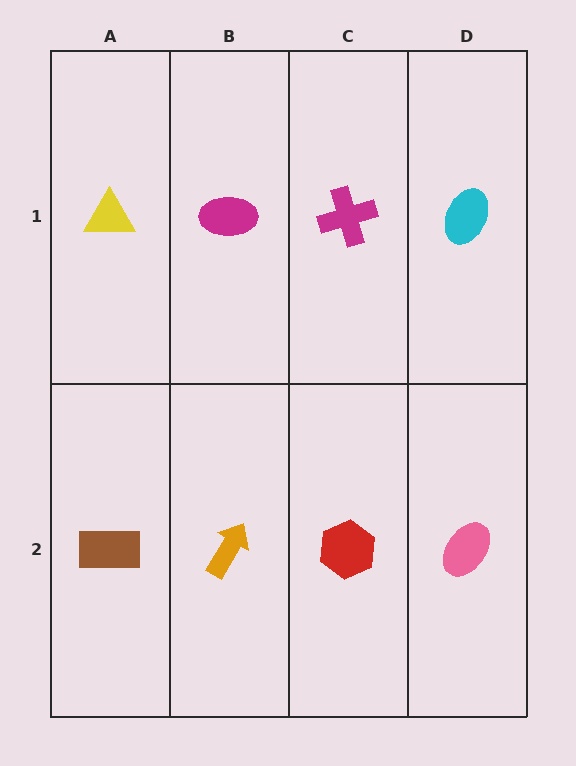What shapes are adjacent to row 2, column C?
A magenta cross (row 1, column C), an orange arrow (row 2, column B), a pink ellipse (row 2, column D).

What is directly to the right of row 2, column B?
A red hexagon.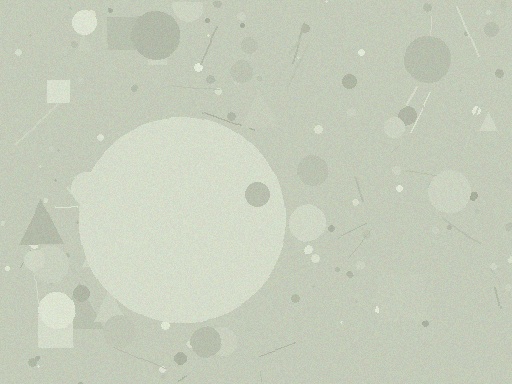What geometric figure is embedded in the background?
A circle is embedded in the background.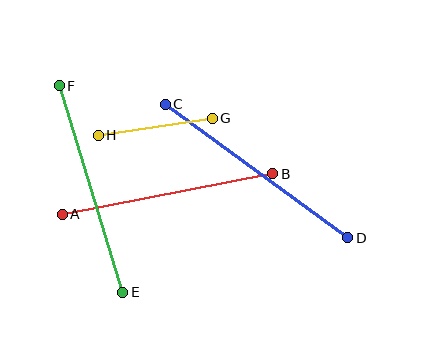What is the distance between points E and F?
The distance is approximately 216 pixels.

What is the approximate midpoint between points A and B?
The midpoint is at approximately (167, 194) pixels.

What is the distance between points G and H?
The distance is approximately 115 pixels.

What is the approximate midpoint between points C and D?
The midpoint is at approximately (257, 171) pixels.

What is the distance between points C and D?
The distance is approximately 226 pixels.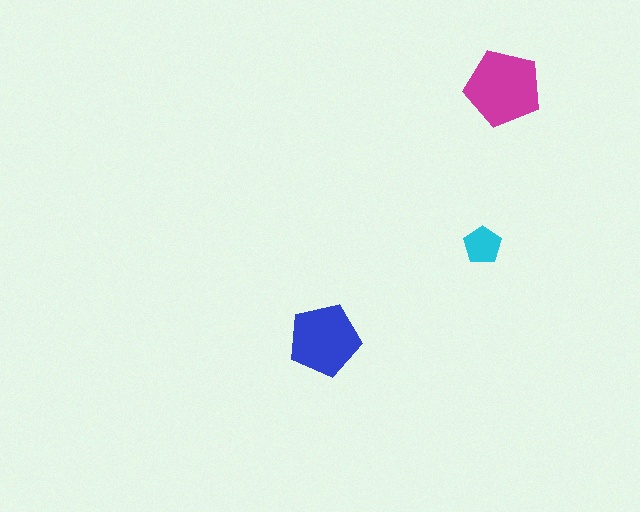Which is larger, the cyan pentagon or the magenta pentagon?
The magenta one.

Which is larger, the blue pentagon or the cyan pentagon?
The blue one.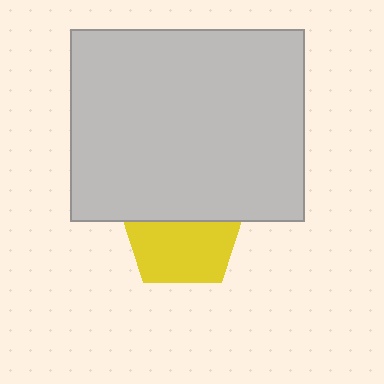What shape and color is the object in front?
The object in front is a light gray rectangle.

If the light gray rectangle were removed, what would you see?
You would see the complete yellow pentagon.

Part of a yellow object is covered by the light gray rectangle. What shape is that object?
It is a pentagon.